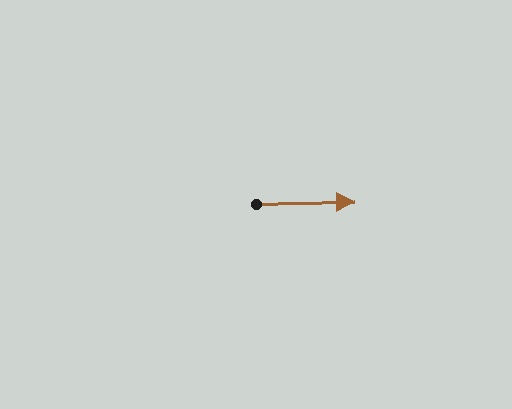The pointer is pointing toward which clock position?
Roughly 3 o'clock.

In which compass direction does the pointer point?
East.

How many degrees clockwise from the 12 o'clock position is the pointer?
Approximately 90 degrees.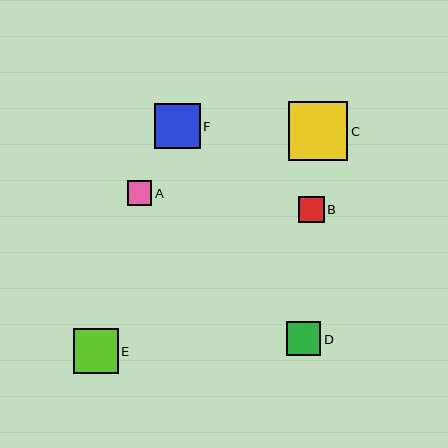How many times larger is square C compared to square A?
Square C is approximately 2.4 times the size of square A.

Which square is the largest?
Square C is the largest with a size of approximately 59 pixels.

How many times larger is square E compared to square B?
Square E is approximately 1.7 times the size of square B.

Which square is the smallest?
Square A is the smallest with a size of approximately 24 pixels.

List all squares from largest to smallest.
From largest to smallest: C, F, E, D, B, A.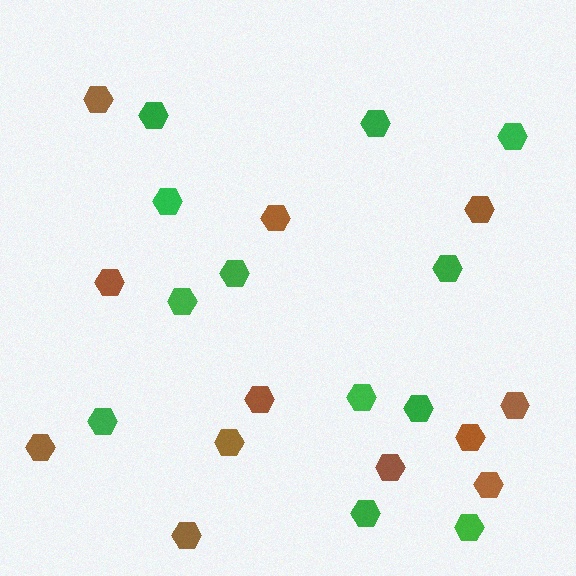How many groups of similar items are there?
There are 2 groups: one group of green hexagons (12) and one group of brown hexagons (12).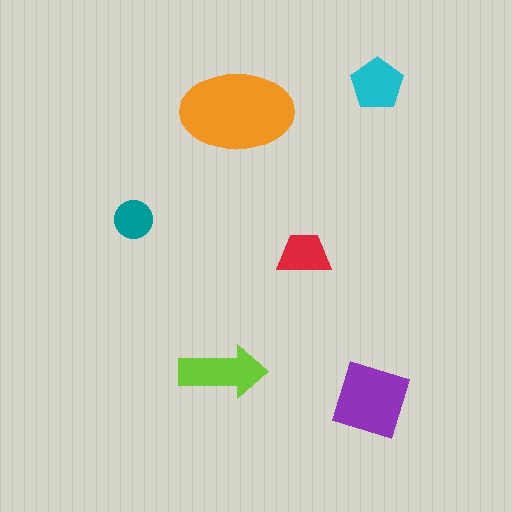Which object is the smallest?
The teal circle.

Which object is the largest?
The orange ellipse.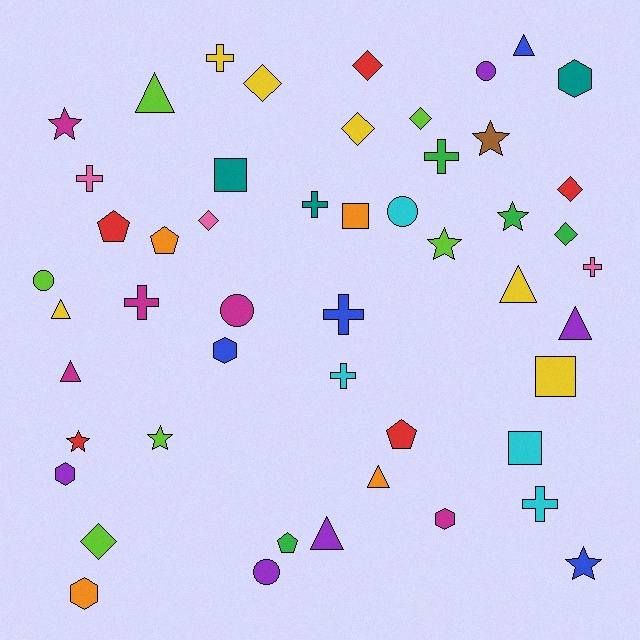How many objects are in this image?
There are 50 objects.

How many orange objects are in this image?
There are 4 orange objects.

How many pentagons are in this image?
There are 4 pentagons.